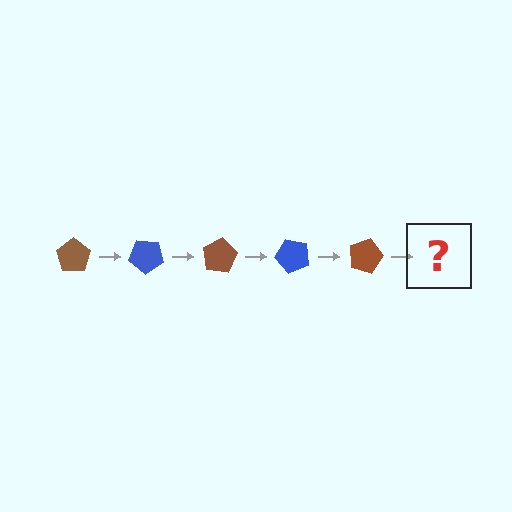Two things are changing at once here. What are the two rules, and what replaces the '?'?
The two rules are that it rotates 40 degrees each step and the color cycles through brown and blue. The '?' should be a blue pentagon, rotated 200 degrees from the start.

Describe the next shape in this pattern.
It should be a blue pentagon, rotated 200 degrees from the start.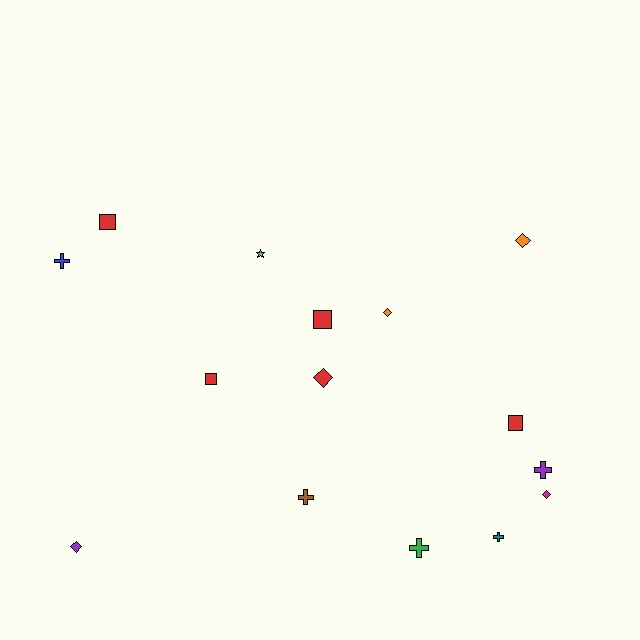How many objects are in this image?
There are 15 objects.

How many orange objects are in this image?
There are 2 orange objects.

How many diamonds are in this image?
There are 5 diamonds.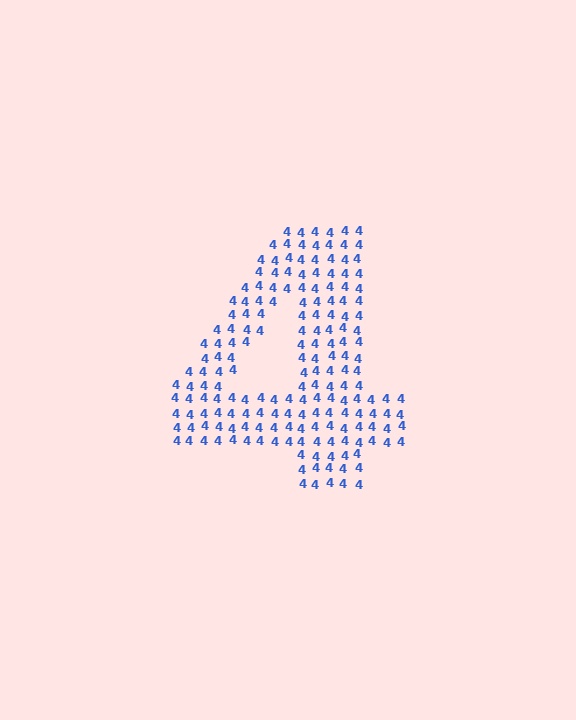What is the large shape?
The large shape is the digit 4.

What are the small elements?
The small elements are digit 4's.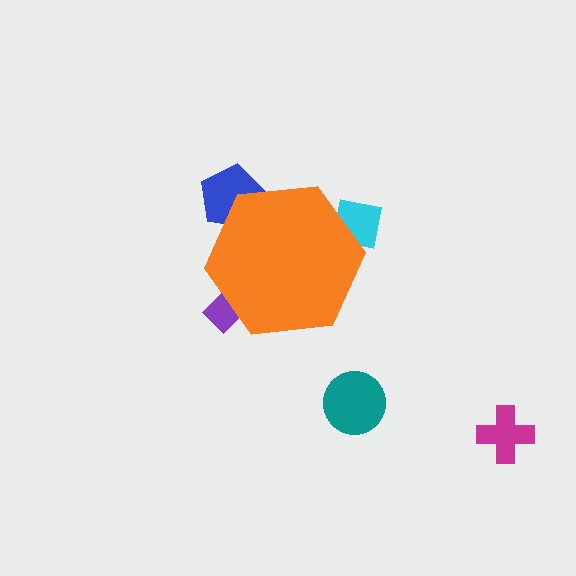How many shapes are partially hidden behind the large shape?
3 shapes are partially hidden.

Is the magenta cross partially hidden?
No, the magenta cross is fully visible.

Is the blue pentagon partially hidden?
Yes, the blue pentagon is partially hidden behind the orange hexagon.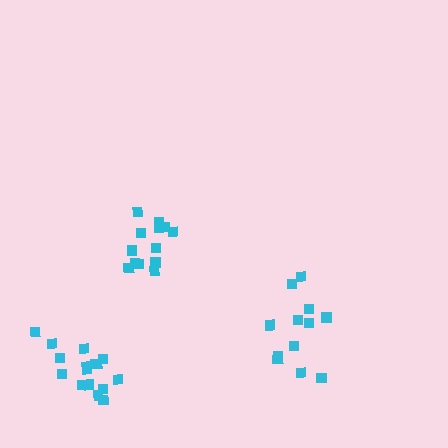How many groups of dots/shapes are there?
There are 3 groups.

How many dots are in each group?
Group 1: 12 dots, Group 2: 13 dots, Group 3: 16 dots (41 total).